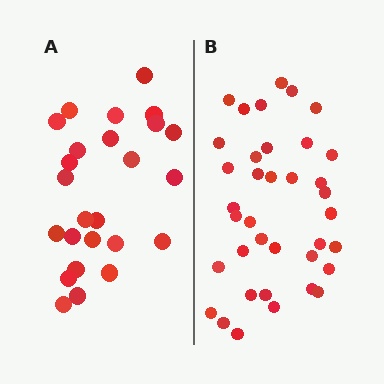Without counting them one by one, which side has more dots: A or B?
Region B (the right region) has more dots.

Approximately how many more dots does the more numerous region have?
Region B has roughly 12 or so more dots than region A.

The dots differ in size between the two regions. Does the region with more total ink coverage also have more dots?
No. Region A has more total ink coverage because its dots are larger, but region B actually contains more individual dots. Total area can be misleading — the number of items is what matters here.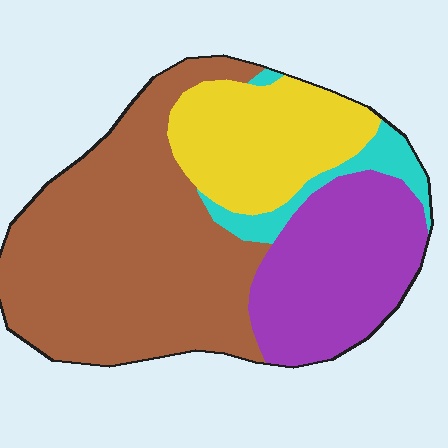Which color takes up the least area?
Cyan, at roughly 5%.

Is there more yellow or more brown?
Brown.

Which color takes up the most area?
Brown, at roughly 50%.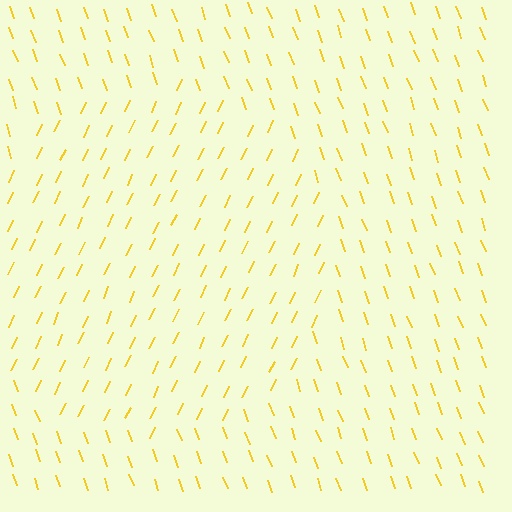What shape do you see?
I see a circle.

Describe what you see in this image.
The image is filled with small yellow line segments. A circle region in the image has lines oriented differently from the surrounding lines, creating a visible texture boundary.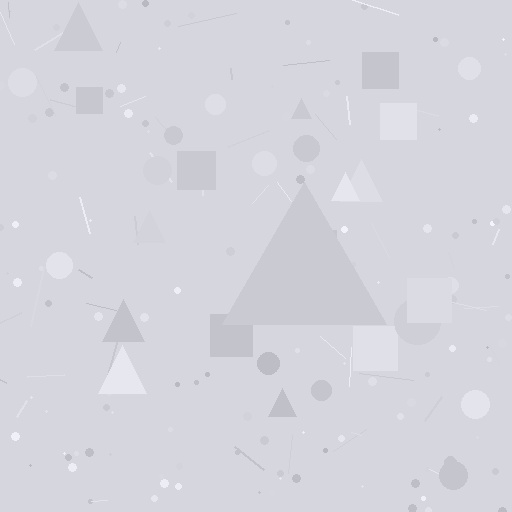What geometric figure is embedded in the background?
A triangle is embedded in the background.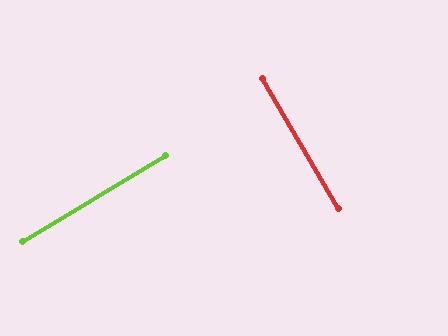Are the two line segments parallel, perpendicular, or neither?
Perpendicular — they meet at approximately 89°.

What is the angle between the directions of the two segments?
Approximately 89 degrees.